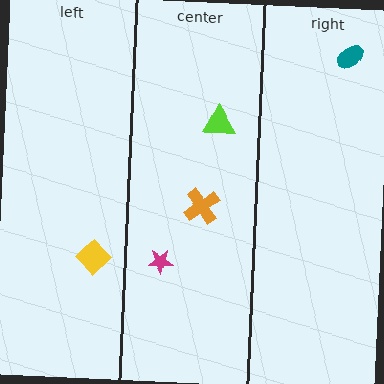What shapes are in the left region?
The yellow diamond.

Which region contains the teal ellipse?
The right region.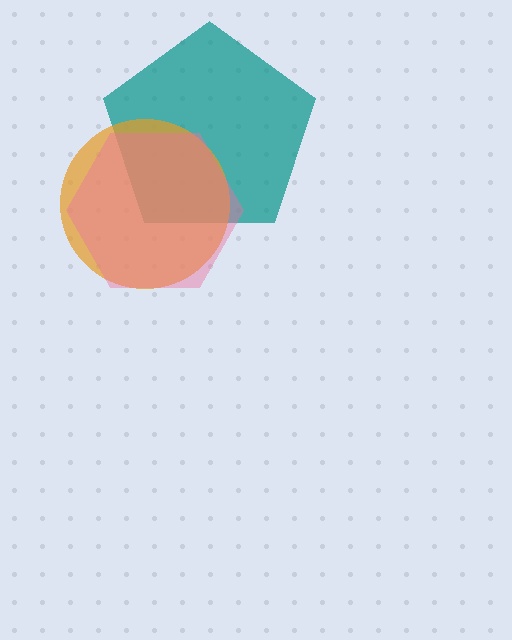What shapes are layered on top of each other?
The layered shapes are: a teal pentagon, an orange circle, a pink hexagon.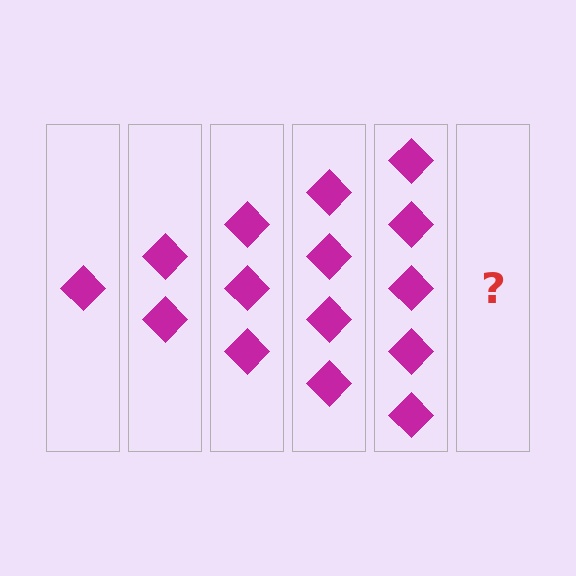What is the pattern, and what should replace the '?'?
The pattern is that each step adds one more diamond. The '?' should be 6 diamonds.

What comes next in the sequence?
The next element should be 6 diamonds.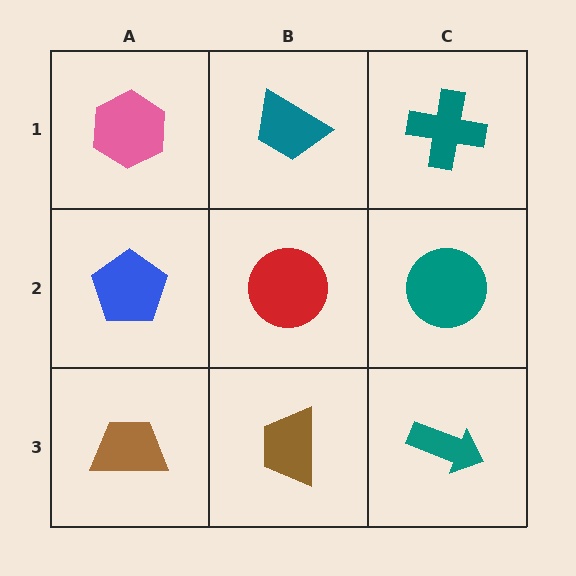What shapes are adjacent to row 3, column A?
A blue pentagon (row 2, column A), a brown trapezoid (row 3, column B).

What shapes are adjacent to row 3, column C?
A teal circle (row 2, column C), a brown trapezoid (row 3, column B).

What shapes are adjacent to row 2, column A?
A pink hexagon (row 1, column A), a brown trapezoid (row 3, column A), a red circle (row 2, column B).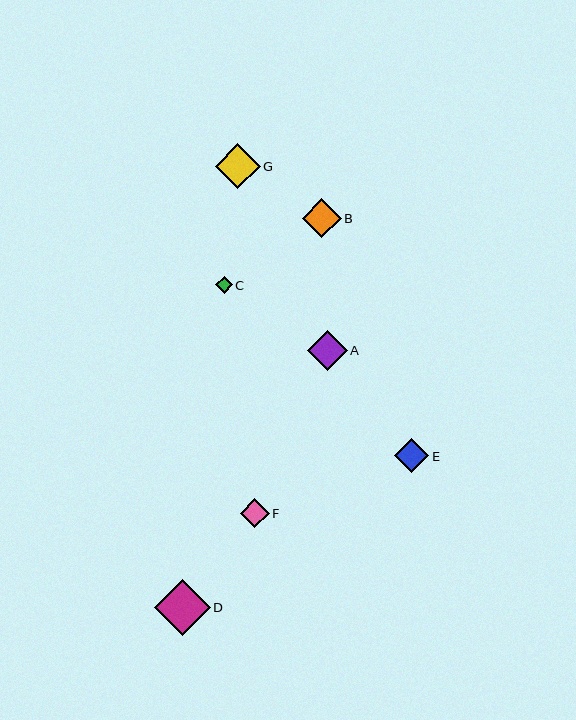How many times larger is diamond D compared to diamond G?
Diamond D is approximately 1.3 times the size of diamond G.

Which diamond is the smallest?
Diamond C is the smallest with a size of approximately 17 pixels.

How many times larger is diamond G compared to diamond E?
Diamond G is approximately 1.3 times the size of diamond E.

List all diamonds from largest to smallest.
From largest to smallest: D, G, A, B, E, F, C.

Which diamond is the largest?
Diamond D is the largest with a size of approximately 56 pixels.